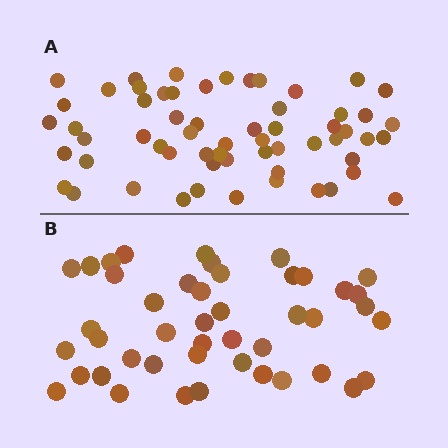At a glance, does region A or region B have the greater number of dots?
Region A (the top region) has more dots.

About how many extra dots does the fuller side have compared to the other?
Region A has approximately 15 more dots than region B.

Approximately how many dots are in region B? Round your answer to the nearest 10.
About 40 dots. (The exact count is 45, which rounds to 40.)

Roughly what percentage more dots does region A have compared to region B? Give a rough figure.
About 35% more.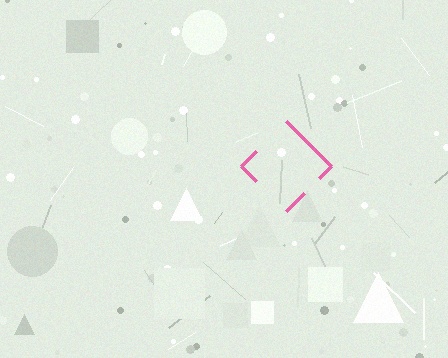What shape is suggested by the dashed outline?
The dashed outline suggests a diamond.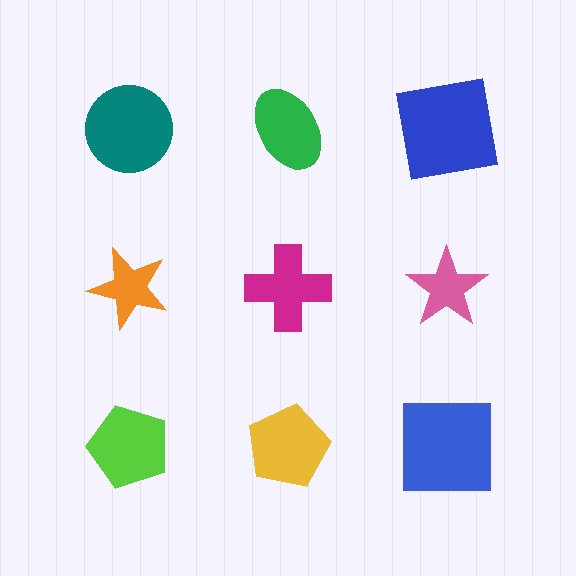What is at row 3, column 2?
A yellow pentagon.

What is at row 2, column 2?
A magenta cross.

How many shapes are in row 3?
3 shapes.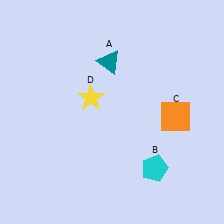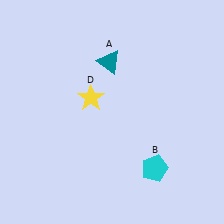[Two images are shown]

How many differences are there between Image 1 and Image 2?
There is 1 difference between the two images.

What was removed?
The orange square (C) was removed in Image 2.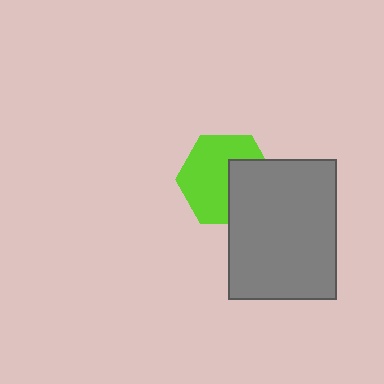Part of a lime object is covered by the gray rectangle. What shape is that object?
It is a hexagon.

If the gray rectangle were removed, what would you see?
You would see the complete lime hexagon.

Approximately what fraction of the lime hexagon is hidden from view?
Roughly 37% of the lime hexagon is hidden behind the gray rectangle.